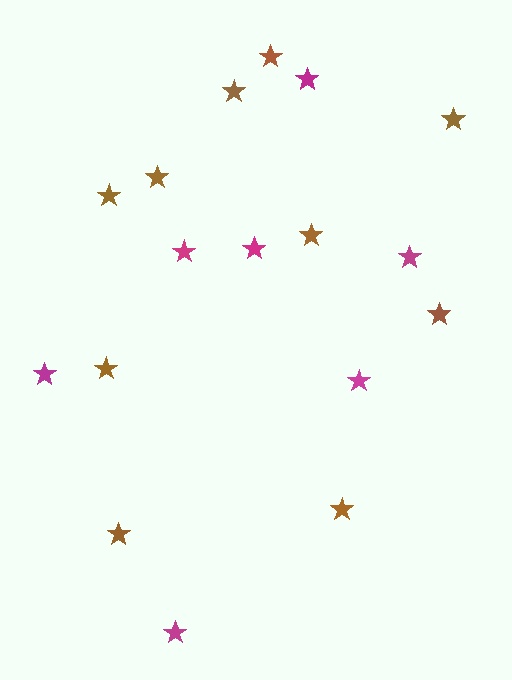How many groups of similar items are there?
There are 2 groups: one group of brown stars (10) and one group of magenta stars (7).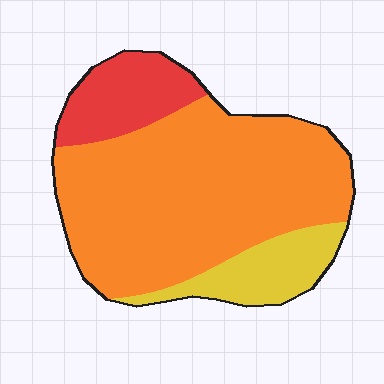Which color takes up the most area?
Orange, at roughly 70%.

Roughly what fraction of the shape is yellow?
Yellow covers about 15% of the shape.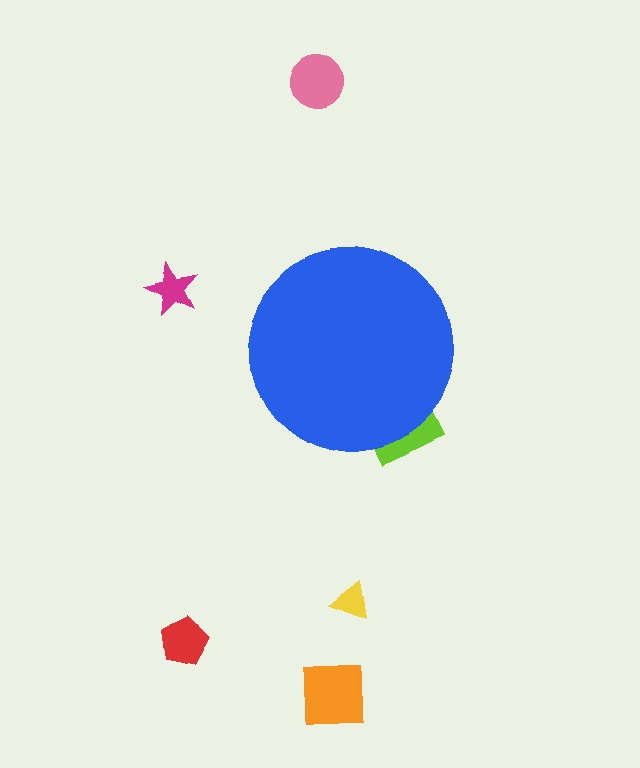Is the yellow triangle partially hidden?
No, the yellow triangle is fully visible.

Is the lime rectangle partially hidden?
Yes, the lime rectangle is partially hidden behind the blue circle.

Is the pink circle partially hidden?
No, the pink circle is fully visible.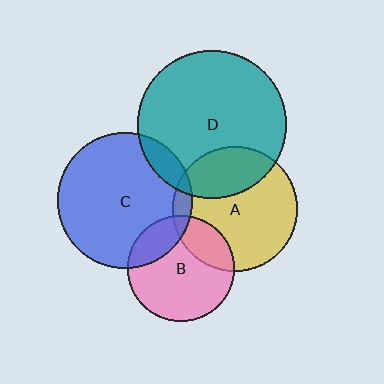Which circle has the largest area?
Circle D (teal).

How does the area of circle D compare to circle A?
Approximately 1.4 times.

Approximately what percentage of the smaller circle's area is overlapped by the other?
Approximately 25%.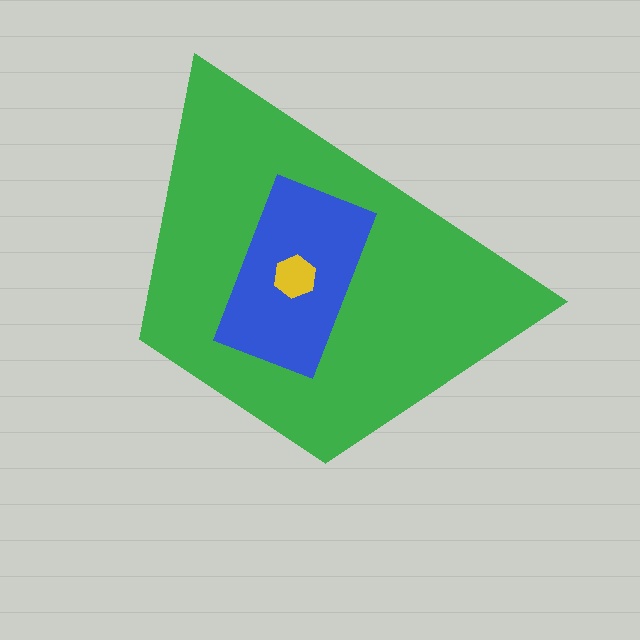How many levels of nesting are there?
3.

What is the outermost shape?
The green trapezoid.